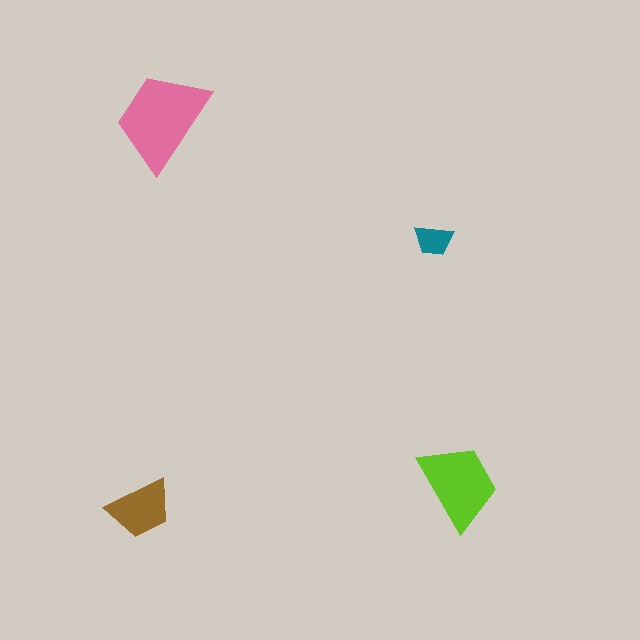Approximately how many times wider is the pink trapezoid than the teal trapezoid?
About 2.5 times wider.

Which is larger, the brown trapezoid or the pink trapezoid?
The pink one.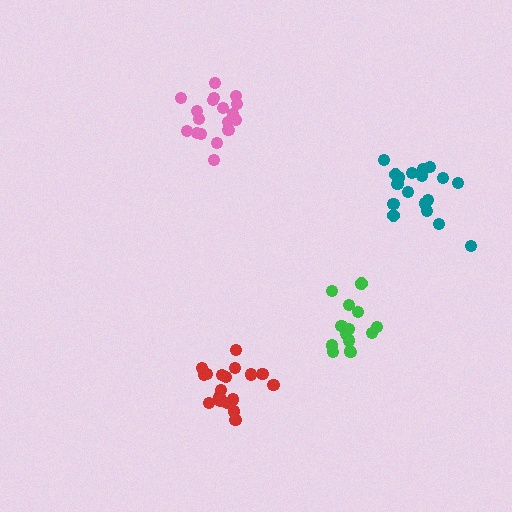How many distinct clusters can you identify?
There are 4 distinct clusters.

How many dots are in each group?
Group 1: 16 dots, Group 2: 18 dots, Group 3: 19 dots, Group 4: 18 dots (71 total).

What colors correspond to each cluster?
The clusters are colored: green, red, pink, teal.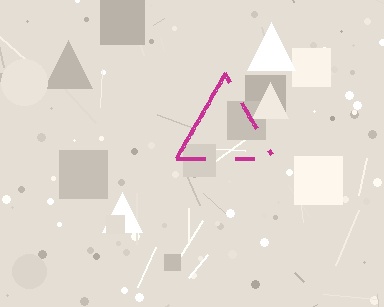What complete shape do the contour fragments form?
The contour fragments form a triangle.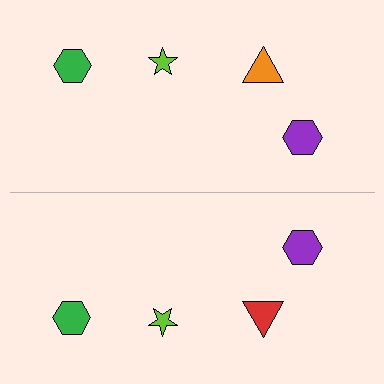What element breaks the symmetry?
The red triangle on the bottom side breaks the symmetry — its mirror counterpart is orange.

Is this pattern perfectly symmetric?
No, the pattern is not perfectly symmetric. The red triangle on the bottom side breaks the symmetry — its mirror counterpart is orange.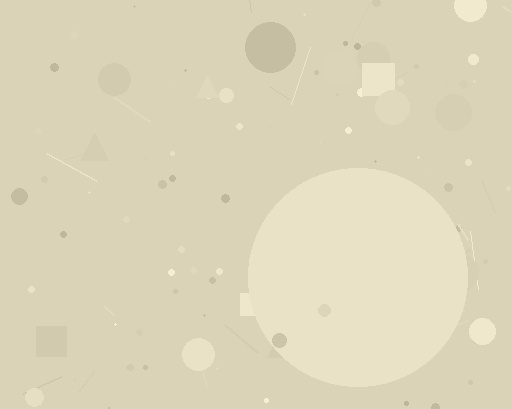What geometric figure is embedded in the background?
A circle is embedded in the background.